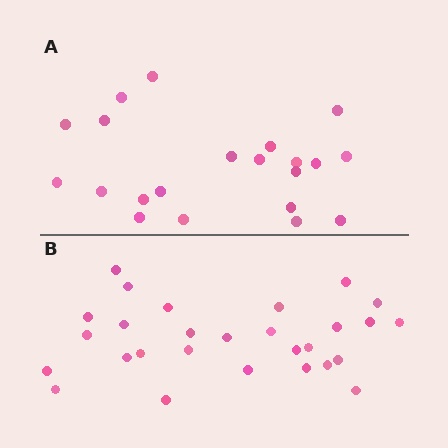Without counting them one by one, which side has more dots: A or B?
Region B (the bottom region) has more dots.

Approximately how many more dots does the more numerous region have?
Region B has roughly 8 or so more dots than region A.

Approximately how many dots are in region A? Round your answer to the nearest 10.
About 20 dots. (The exact count is 21, which rounds to 20.)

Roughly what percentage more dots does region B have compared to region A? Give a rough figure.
About 35% more.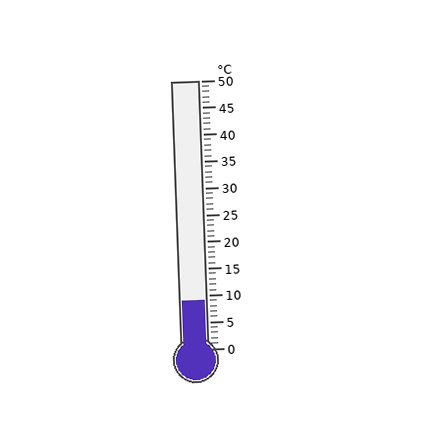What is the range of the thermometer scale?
The thermometer scale ranges from 0°C to 50°C.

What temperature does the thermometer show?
The thermometer shows approximately 9°C.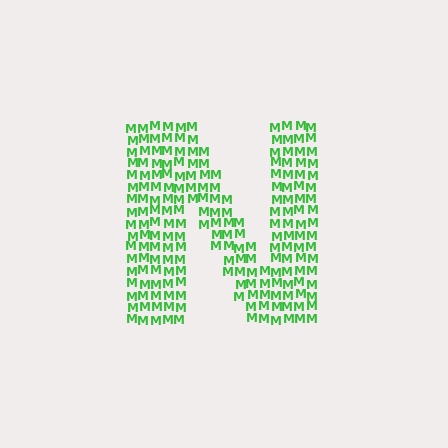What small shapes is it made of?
It is made of small letter M's.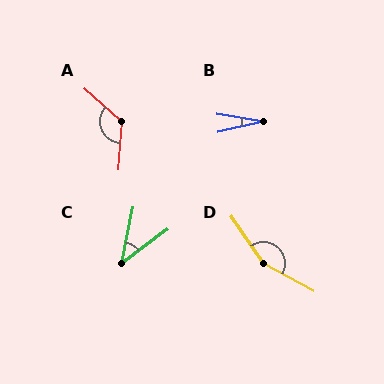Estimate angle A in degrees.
Approximately 127 degrees.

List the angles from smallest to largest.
B (21°), C (42°), A (127°), D (153°).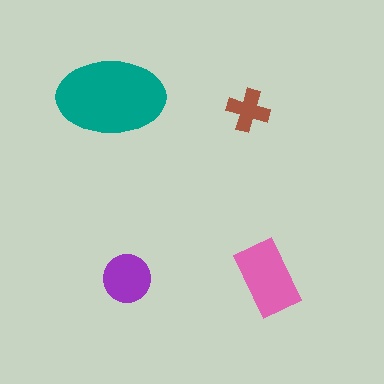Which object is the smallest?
The brown cross.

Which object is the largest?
The teal ellipse.